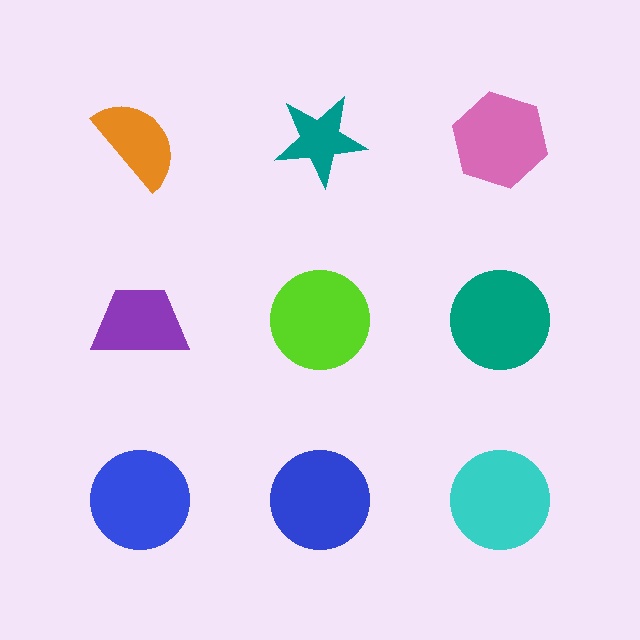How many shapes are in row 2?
3 shapes.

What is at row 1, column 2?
A teal star.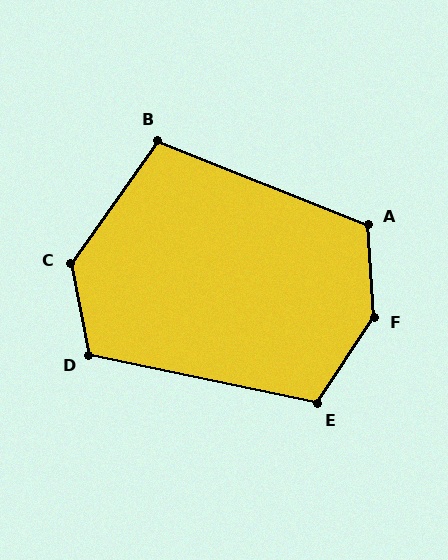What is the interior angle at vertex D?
Approximately 113 degrees (obtuse).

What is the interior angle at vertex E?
Approximately 112 degrees (obtuse).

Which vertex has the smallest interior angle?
B, at approximately 104 degrees.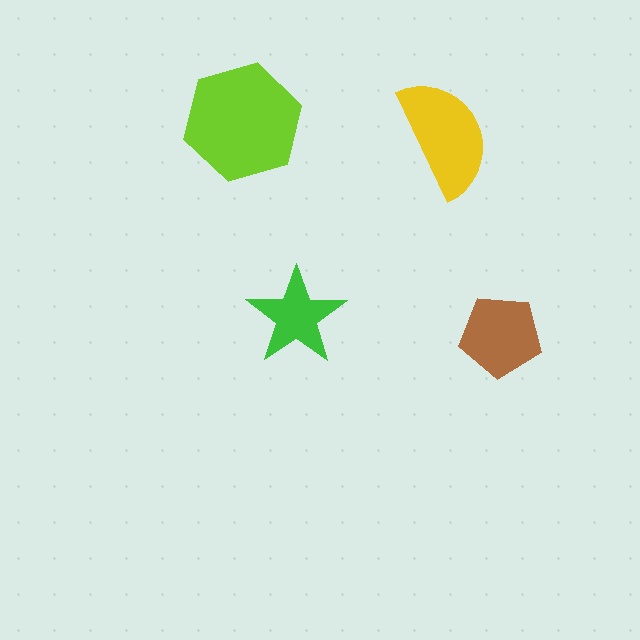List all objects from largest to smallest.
The lime hexagon, the yellow semicircle, the brown pentagon, the green star.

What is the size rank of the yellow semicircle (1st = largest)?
2nd.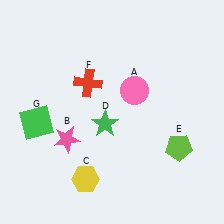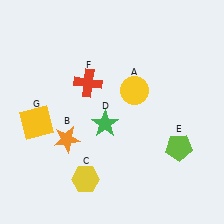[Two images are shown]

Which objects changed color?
A changed from pink to yellow. B changed from pink to orange. G changed from green to yellow.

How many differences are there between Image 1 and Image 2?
There are 3 differences between the two images.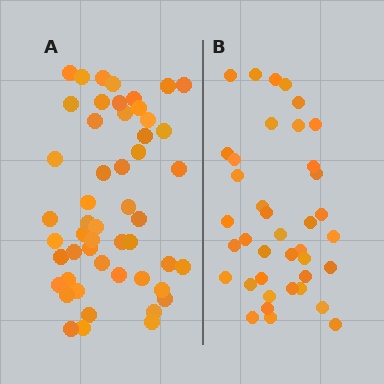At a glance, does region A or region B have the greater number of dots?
Region A (the left region) has more dots.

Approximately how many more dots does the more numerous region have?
Region A has roughly 12 or so more dots than region B.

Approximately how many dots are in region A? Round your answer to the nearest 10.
About 50 dots. (The exact count is 51, which rounds to 50.)